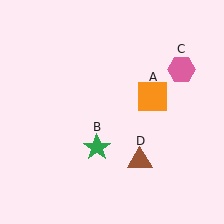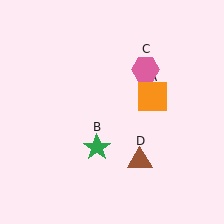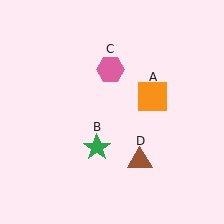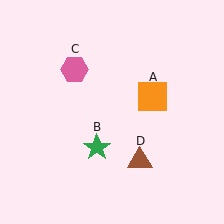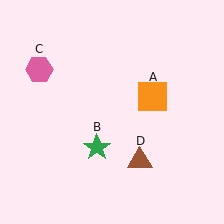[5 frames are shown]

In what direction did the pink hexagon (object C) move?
The pink hexagon (object C) moved left.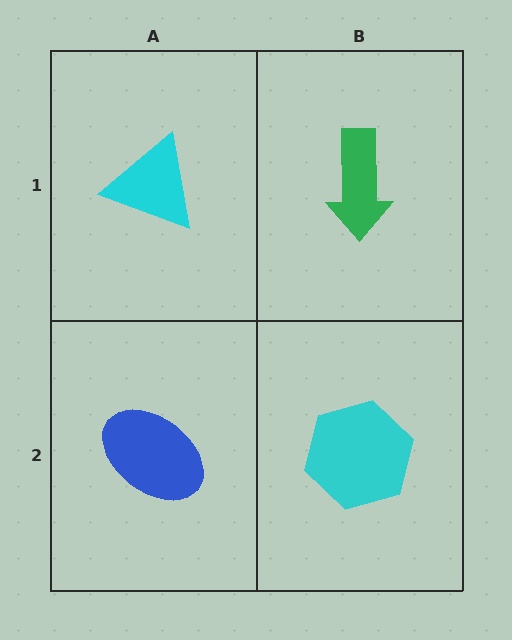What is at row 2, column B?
A cyan hexagon.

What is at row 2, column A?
A blue ellipse.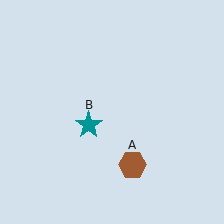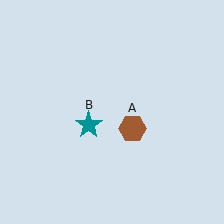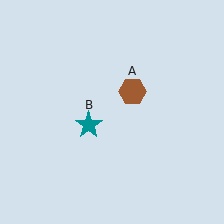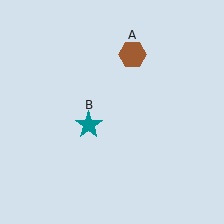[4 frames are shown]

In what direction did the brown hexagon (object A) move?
The brown hexagon (object A) moved up.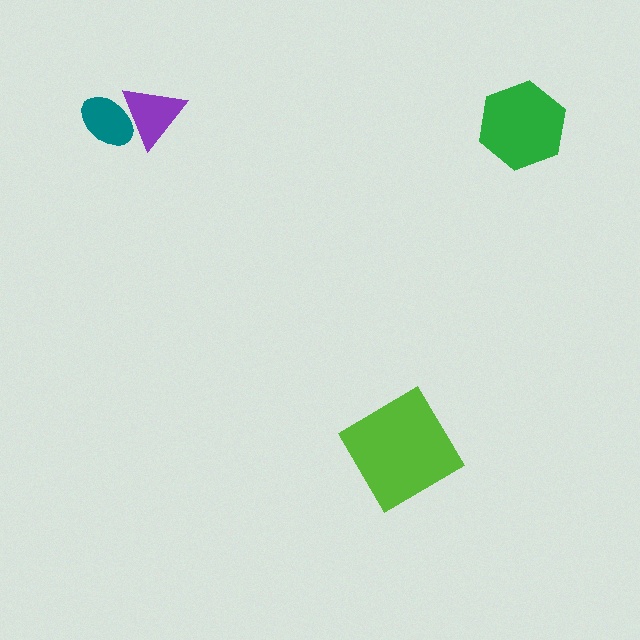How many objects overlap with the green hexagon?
0 objects overlap with the green hexagon.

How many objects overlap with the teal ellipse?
1 object overlaps with the teal ellipse.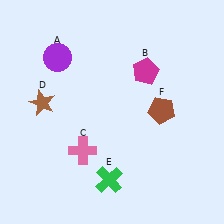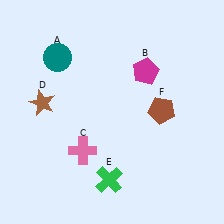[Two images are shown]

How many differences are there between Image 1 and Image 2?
There is 1 difference between the two images.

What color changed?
The circle (A) changed from purple in Image 1 to teal in Image 2.